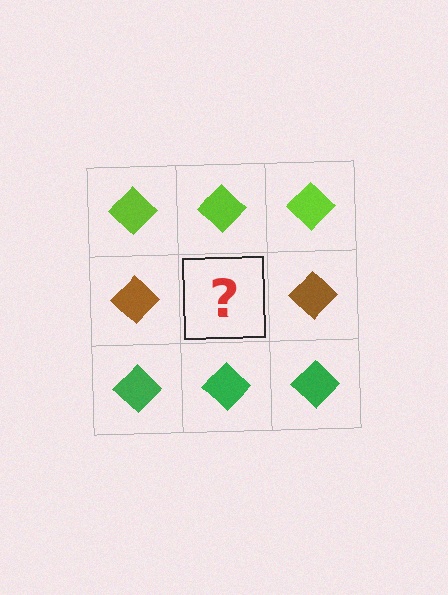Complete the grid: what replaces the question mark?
The question mark should be replaced with a brown diamond.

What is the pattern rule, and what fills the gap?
The rule is that each row has a consistent color. The gap should be filled with a brown diamond.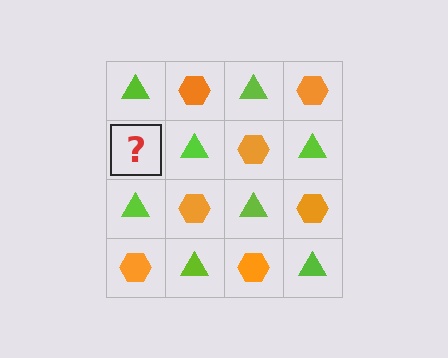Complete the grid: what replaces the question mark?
The question mark should be replaced with an orange hexagon.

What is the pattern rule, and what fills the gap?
The rule is that it alternates lime triangle and orange hexagon in a checkerboard pattern. The gap should be filled with an orange hexagon.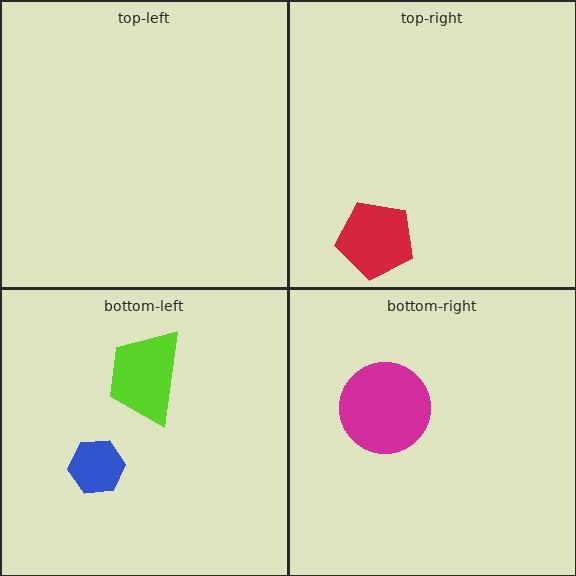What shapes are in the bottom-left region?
The blue hexagon, the lime trapezoid.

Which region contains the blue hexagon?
The bottom-left region.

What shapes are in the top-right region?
The red pentagon.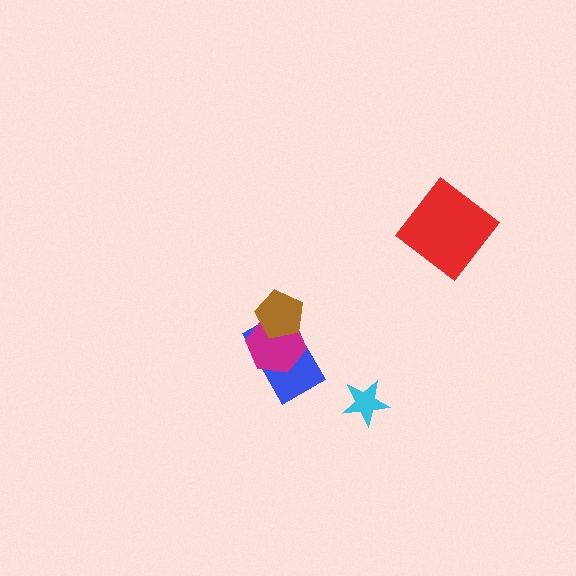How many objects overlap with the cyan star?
0 objects overlap with the cyan star.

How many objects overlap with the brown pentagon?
2 objects overlap with the brown pentagon.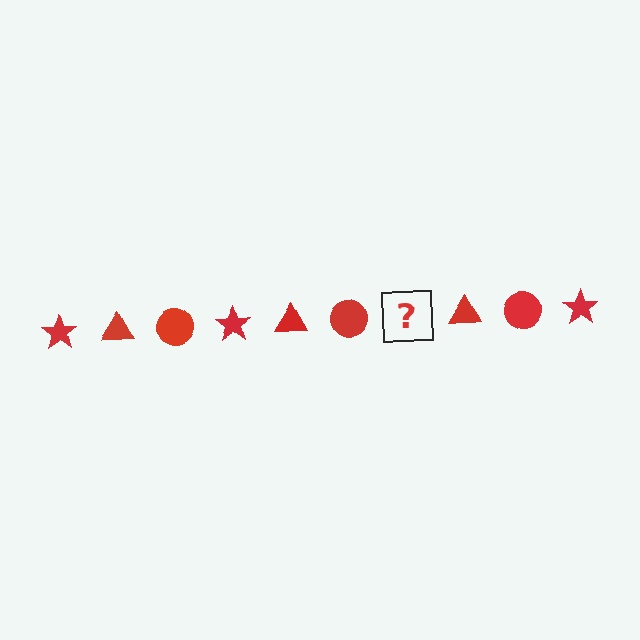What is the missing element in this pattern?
The missing element is a red star.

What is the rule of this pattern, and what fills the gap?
The rule is that the pattern cycles through star, triangle, circle shapes in red. The gap should be filled with a red star.